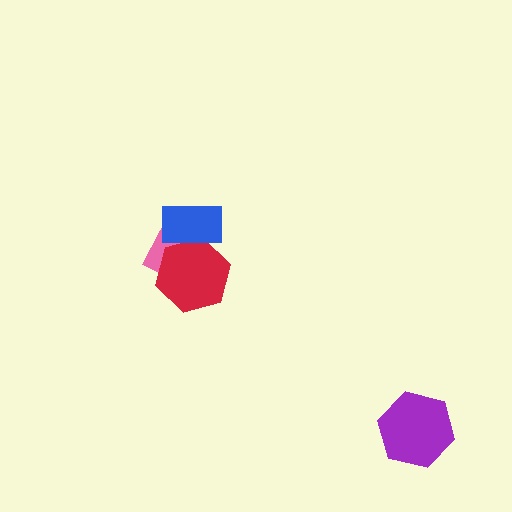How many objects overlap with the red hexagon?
2 objects overlap with the red hexagon.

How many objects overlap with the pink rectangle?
2 objects overlap with the pink rectangle.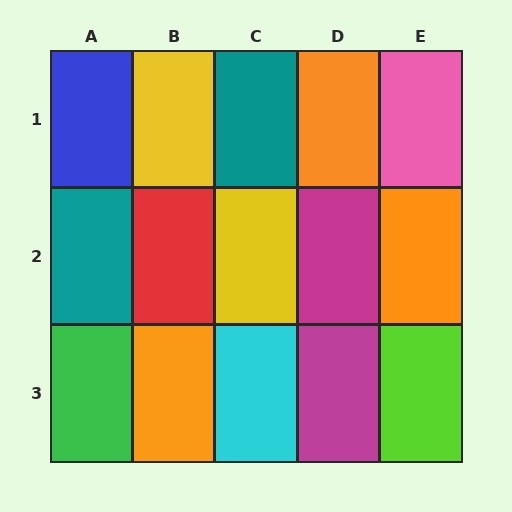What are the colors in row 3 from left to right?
Green, orange, cyan, magenta, lime.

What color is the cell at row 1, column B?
Yellow.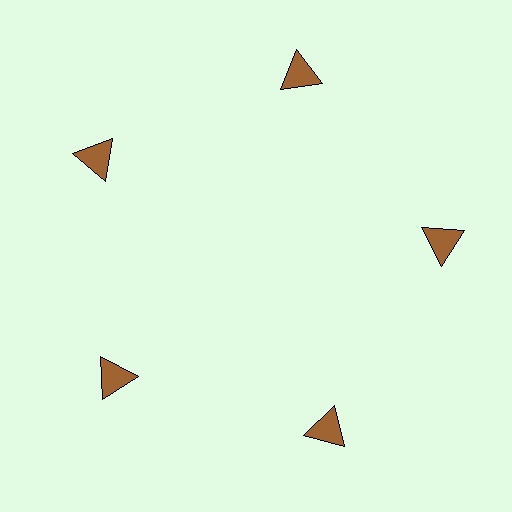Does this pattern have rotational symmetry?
Yes, this pattern has 5-fold rotational symmetry. It looks the same after rotating 72 degrees around the center.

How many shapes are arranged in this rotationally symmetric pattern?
There are 5 shapes, arranged in 5 groups of 1.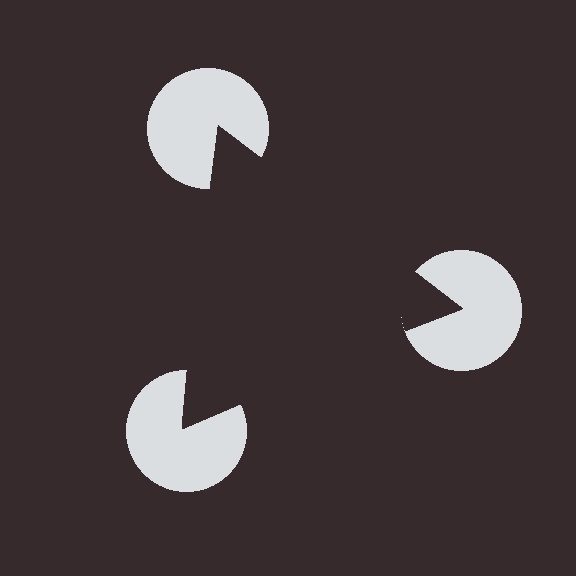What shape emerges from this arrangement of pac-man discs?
An illusory triangle — its edges are inferred from the aligned wedge cuts in the pac-man discs, not physically drawn.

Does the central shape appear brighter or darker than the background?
It typically appears slightly darker than the background, even though no actual brightness change is drawn.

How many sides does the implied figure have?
3 sides.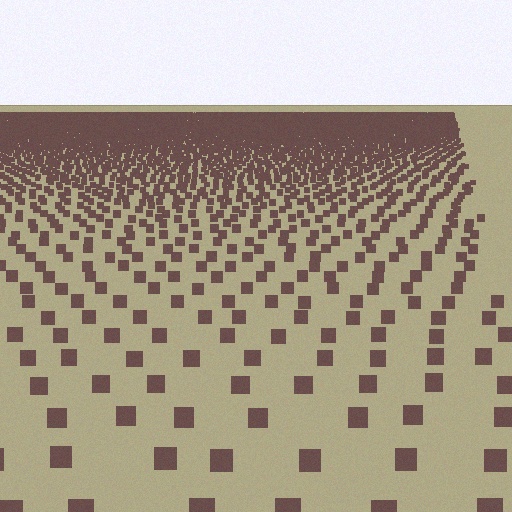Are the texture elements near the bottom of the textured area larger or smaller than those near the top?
Larger. Near the bottom, elements are closer to the viewer and appear at a bigger on-screen size.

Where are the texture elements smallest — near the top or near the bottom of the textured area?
Near the top.